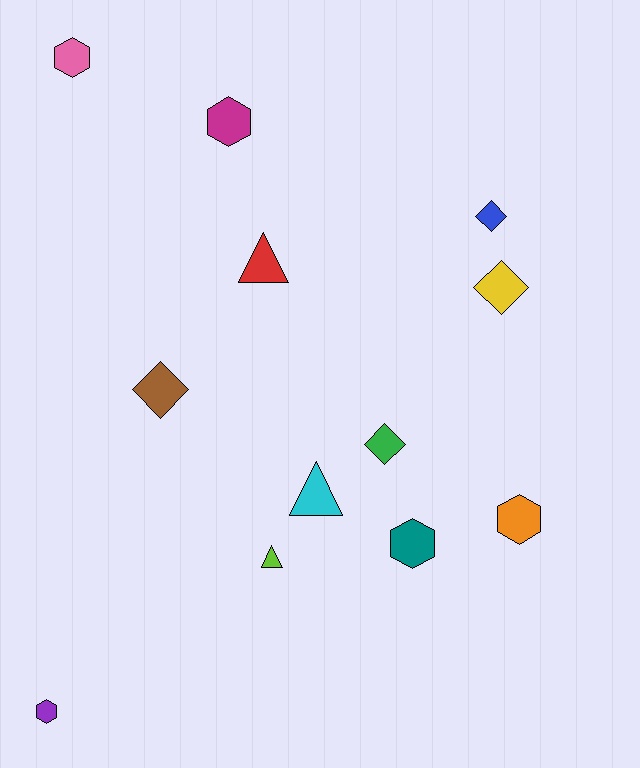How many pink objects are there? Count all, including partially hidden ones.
There is 1 pink object.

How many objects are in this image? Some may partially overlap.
There are 12 objects.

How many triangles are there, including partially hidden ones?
There are 3 triangles.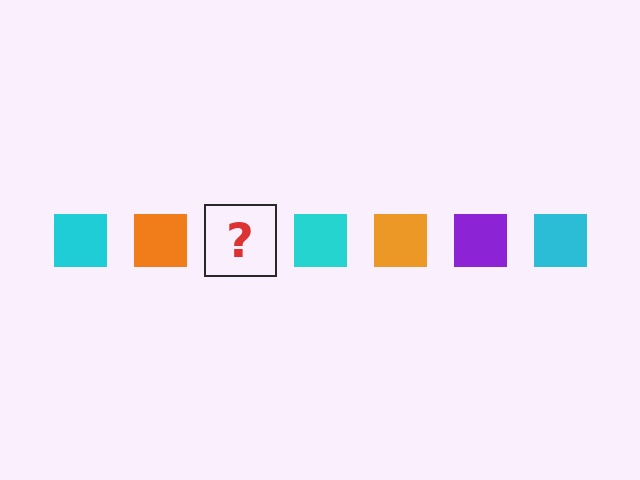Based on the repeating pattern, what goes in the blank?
The blank should be a purple square.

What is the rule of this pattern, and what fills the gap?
The rule is that the pattern cycles through cyan, orange, purple squares. The gap should be filled with a purple square.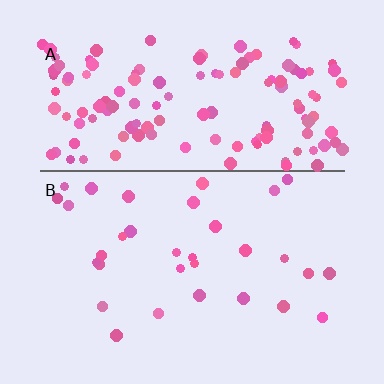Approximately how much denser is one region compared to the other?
Approximately 4.4× — region A over region B.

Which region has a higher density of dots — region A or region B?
A (the top).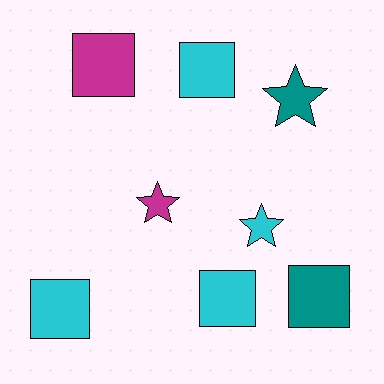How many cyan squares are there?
There are 3 cyan squares.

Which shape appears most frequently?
Square, with 5 objects.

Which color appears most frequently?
Cyan, with 4 objects.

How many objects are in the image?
There are 8 objects.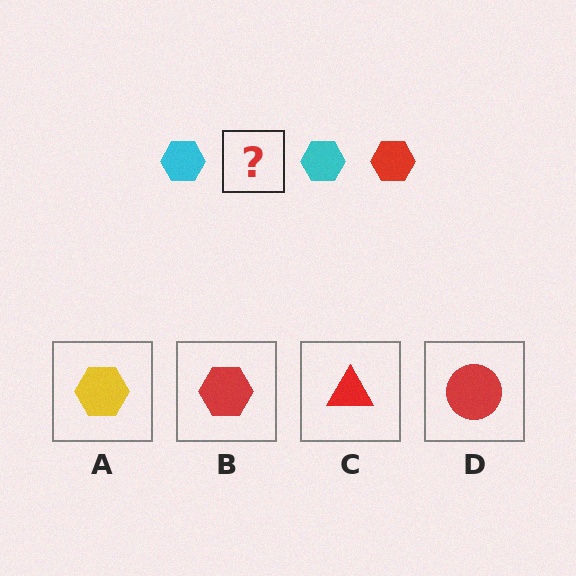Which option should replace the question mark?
Option B.